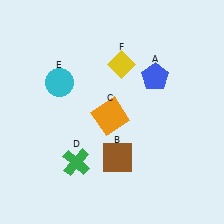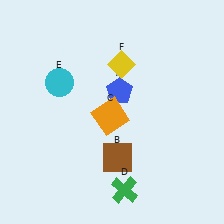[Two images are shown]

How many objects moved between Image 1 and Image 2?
2 objects moved between the two images.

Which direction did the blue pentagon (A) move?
The blue pentagon (A) moved left.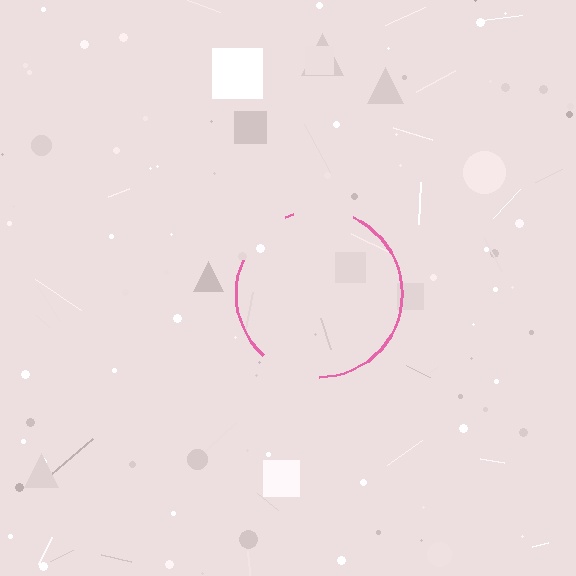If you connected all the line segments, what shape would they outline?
They would outline a circle.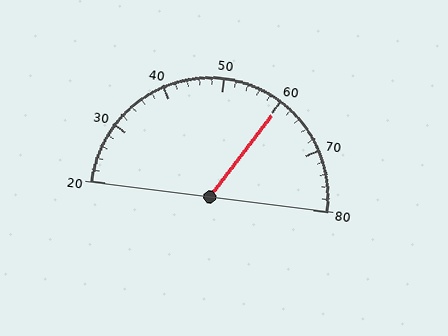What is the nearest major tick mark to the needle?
The nearest major tick mark is 60.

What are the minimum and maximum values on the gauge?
The gauge ranges from 20 to 80.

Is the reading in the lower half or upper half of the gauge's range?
The reading is in the upper half of the range (20 to 80).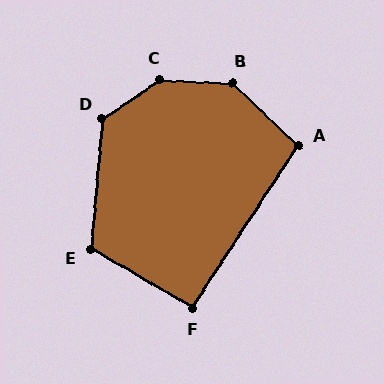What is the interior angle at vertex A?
Approximately 100 degrees (obtuse).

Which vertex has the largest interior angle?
C, at approximately 144 degrees.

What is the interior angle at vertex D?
Approximately 128 degrees (obtuse).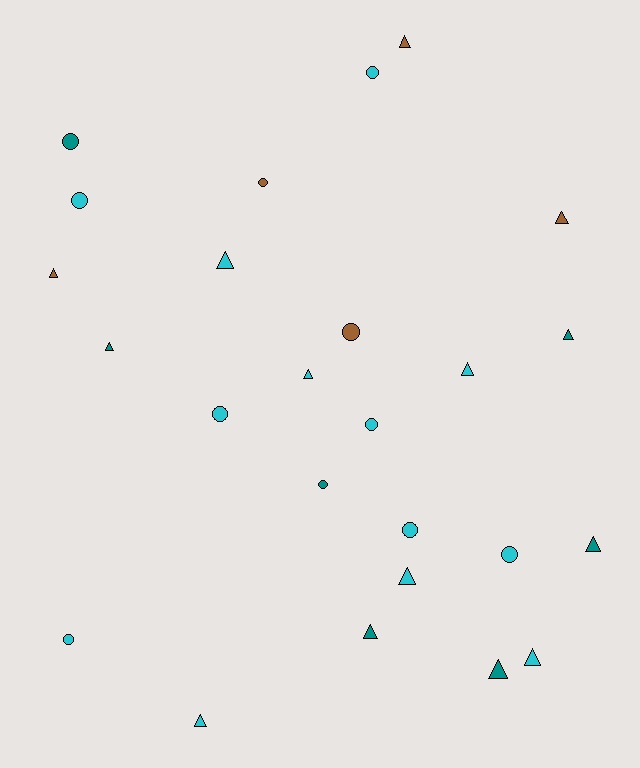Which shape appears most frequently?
Triangle, with 14 objects.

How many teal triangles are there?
There are 5 teal triangles.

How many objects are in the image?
There are 25 objects.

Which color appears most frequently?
Cyan, with 13 objects.